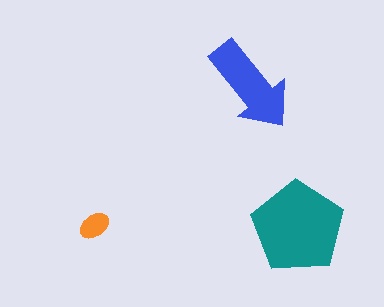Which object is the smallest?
The orange ellipse.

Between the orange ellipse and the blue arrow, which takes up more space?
The blue arrow.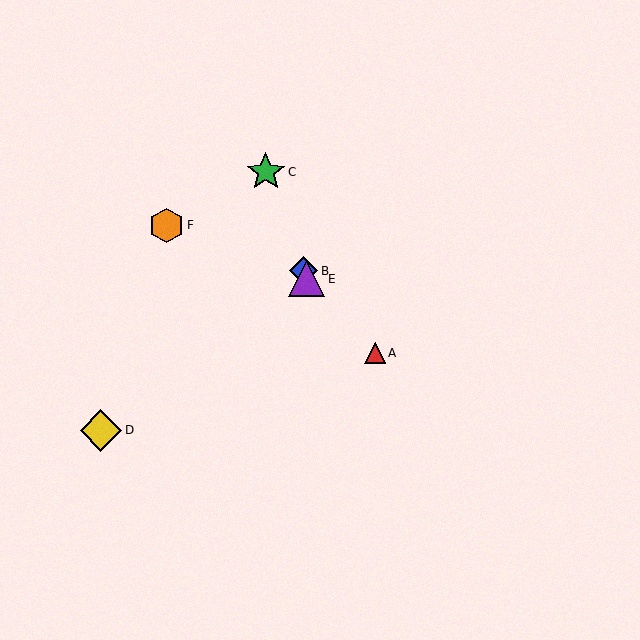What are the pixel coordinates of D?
Object D is at (101, 430).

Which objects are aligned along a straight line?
Objects B, C, E are aligned along a straight line.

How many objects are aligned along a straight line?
3 objects (B, C, E) are aligned along a straight line.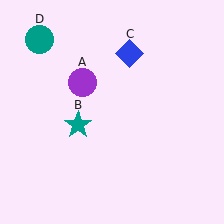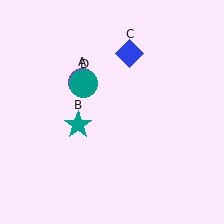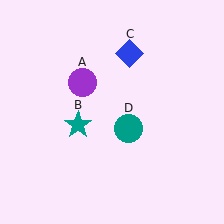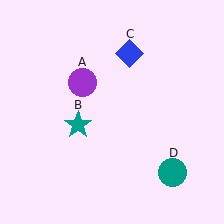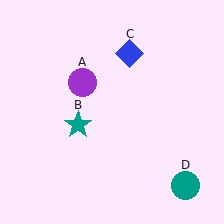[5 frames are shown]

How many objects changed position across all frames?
1 object changed position: teal circle (object D).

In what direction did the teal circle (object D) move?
The teal circle (object D) moved down and to the right.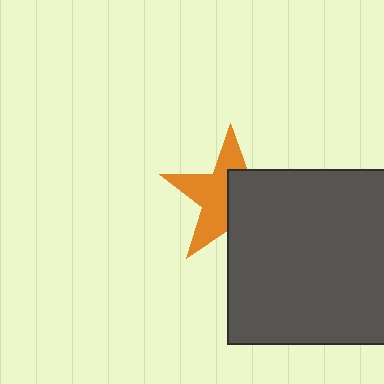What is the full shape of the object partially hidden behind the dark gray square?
The partially hidden object is an orange star.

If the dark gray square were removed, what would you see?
You would see the complete orange star.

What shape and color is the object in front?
The object in front is a dark gray square.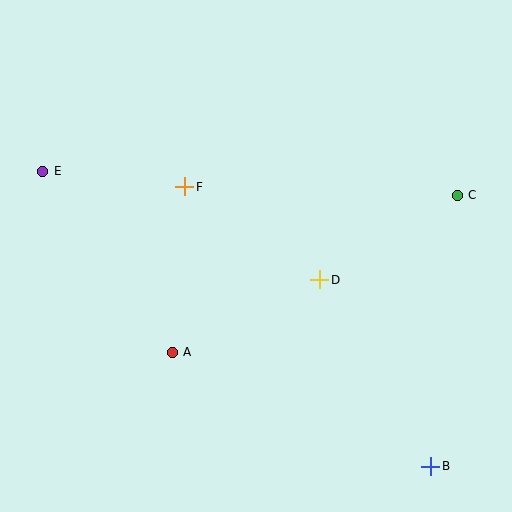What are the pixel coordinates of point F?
Point F is at (185, 187).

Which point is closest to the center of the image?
Point D at (320, 280) is closest to the center.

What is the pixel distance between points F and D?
The distance between F and D is 164 pixels.